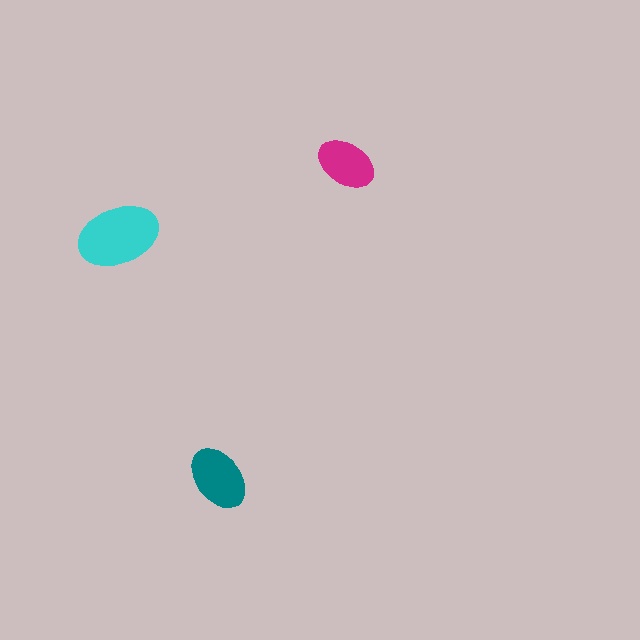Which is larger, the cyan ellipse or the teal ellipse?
The cyan one.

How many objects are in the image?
There are 3 objects in the image.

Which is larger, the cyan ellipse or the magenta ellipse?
The cyan one.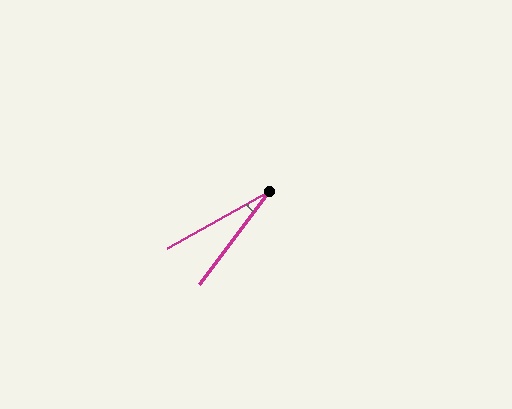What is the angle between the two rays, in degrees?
Approximately 24 degrees.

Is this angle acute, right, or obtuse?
It is acute.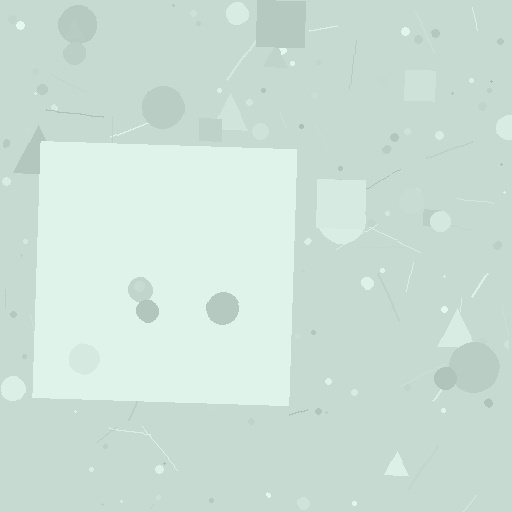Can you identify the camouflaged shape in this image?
The camouflaged shape is a square.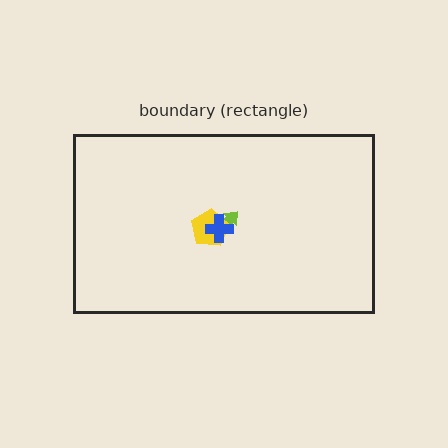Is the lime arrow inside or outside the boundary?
Inside.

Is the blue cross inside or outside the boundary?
Inside.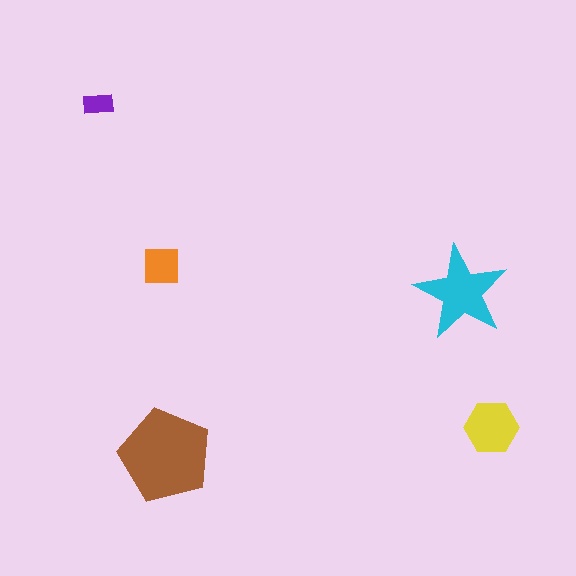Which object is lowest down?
The brown pentagon is bottommost.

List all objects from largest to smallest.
The brown pentagon, the cyan star, the yellow hexagon, the orange square, the purple rectangle.